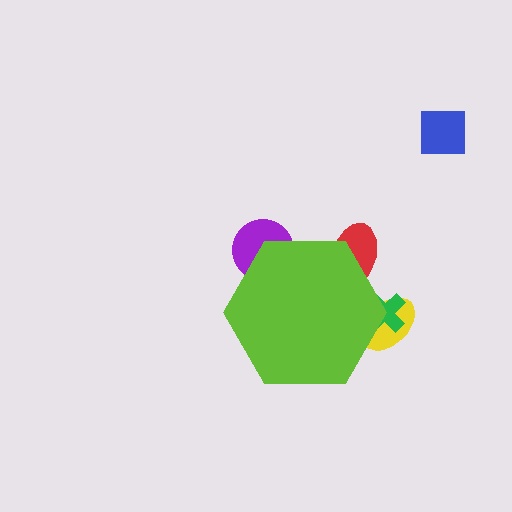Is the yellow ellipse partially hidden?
Yes, the yellow ellipse is partially hidden behind the lime hexagon.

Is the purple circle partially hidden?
Yes, the purple circle is partially hidden behind the lime hexagon.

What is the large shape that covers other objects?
A lime hexagon.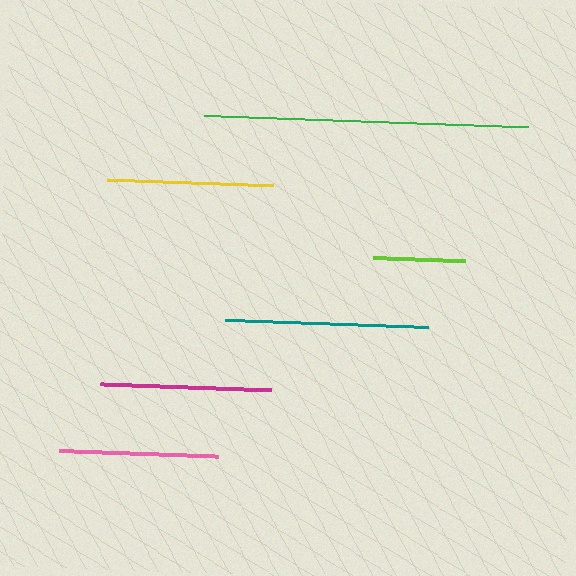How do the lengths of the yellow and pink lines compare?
The yellow and pink lines are approximately the same length.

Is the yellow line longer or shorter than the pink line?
The yellow line is longer than the pink line.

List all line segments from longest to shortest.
From longest to shortest: green, teal, magenta, yellow, pink, lime.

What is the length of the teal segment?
The teal segment is approximately 203 pixels long.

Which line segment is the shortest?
The lime line is the shortest at approximately 92 pixels.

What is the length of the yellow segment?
The yellow segment is approximately 166 pixels long.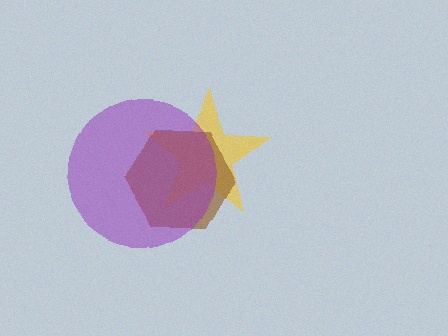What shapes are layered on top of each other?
The layered shapes are: a yellow star, a brown hexagon, a purple circle.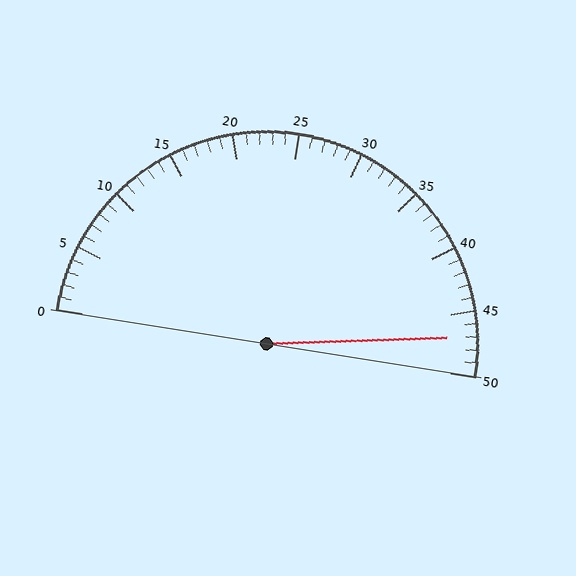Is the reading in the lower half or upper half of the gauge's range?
The reading is in the upper half of the range (0 to 50).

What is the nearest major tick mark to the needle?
The nearest major tick mark is 45.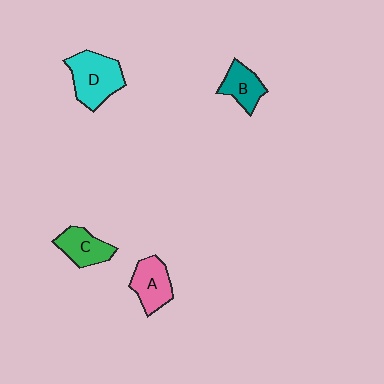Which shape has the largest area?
Shape D (cyan).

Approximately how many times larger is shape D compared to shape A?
Approximately 1.3 times.